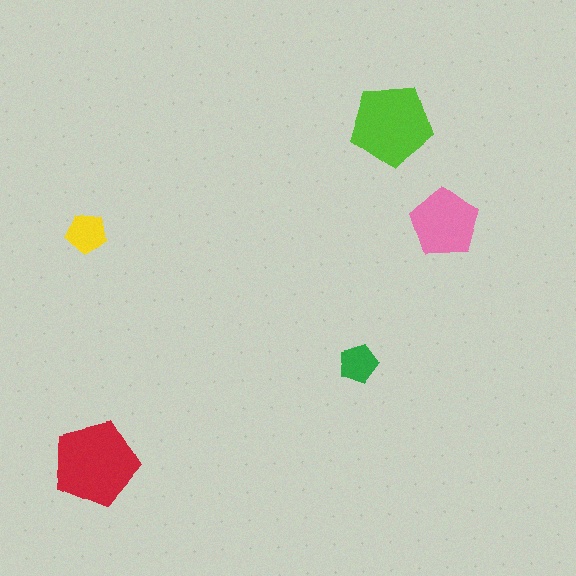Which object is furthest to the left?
The red pentagon is leftmost.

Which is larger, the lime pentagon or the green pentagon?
The lime one.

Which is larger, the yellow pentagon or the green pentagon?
The yellow one.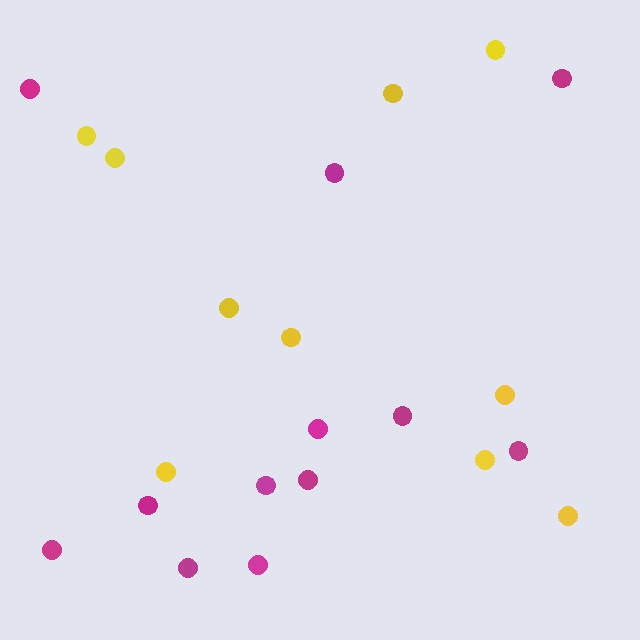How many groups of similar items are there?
There are 2 groups: one group of yellow circles (10) and one group of magenta circles (12).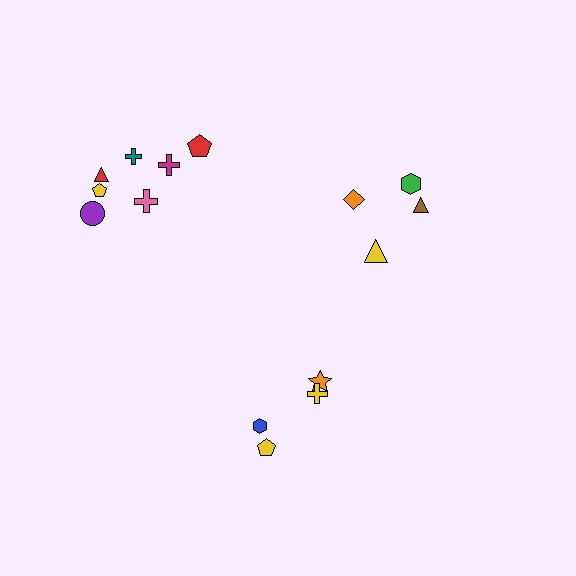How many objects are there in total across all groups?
There are 15 objects.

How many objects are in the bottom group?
There are 4 objects.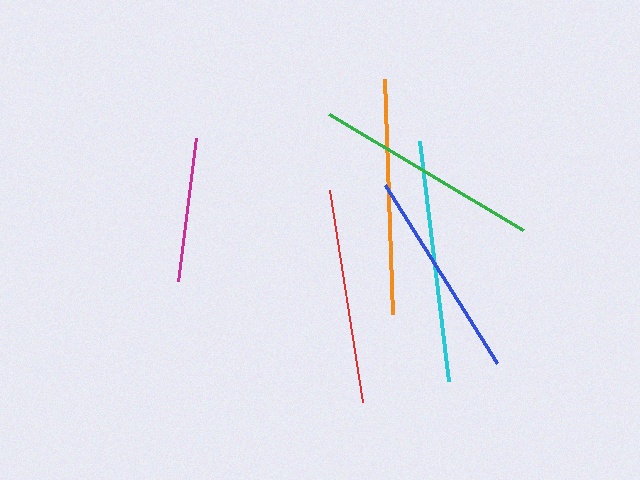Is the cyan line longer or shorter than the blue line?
The cyan line is longer than the blue line.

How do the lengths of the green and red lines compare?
The green and red lines are approximately the same length.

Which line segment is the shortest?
The magenta line is the shortest at approximately 144 pixels.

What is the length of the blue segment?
The blue segment is approximately 211 pixels long.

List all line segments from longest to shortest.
From longest to shortest: cyan, orange, green, red, blue, magenta.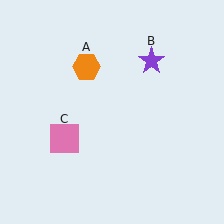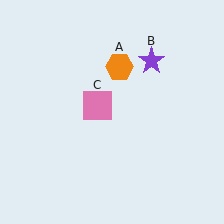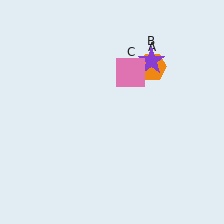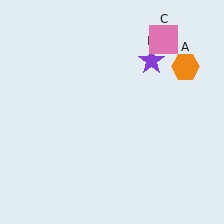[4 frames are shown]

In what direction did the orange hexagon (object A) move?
The orange hexagon (object A) moved right.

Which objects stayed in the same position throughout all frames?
Purple star (object B) remained stationary.